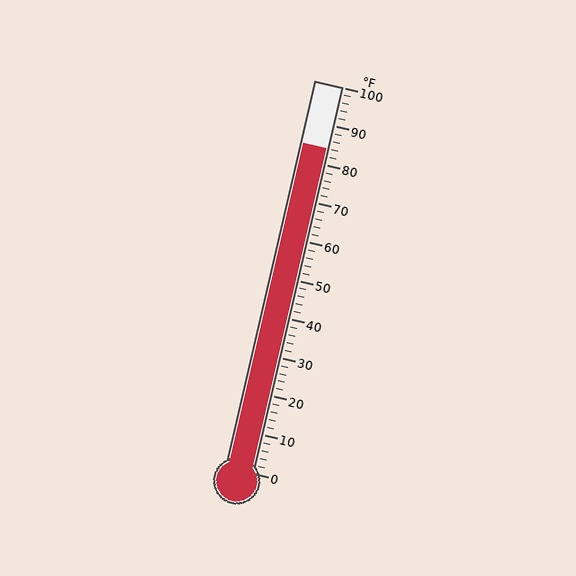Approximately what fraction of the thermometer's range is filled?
The thermometer is filled to approximately 85% of its range.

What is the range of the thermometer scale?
The thermometer scale ranges from 0°F to 100°F.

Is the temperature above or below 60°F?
The temperature is above 60°F.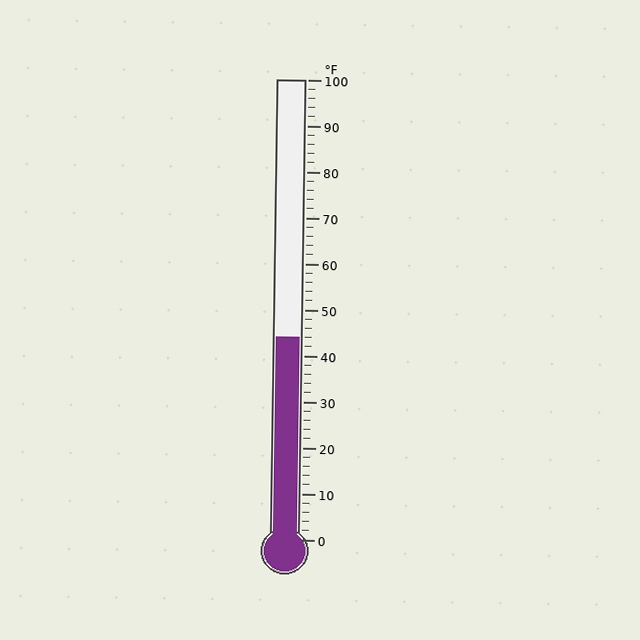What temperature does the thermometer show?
The thermometer shows approximately 44°F.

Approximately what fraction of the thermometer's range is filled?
The thermometer is filled to approximately 45% of its range.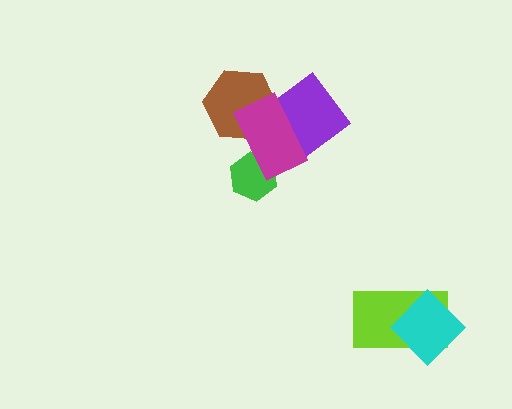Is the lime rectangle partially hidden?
Yes, it is partially covered by another shape.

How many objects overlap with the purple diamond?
2 objects overlap with the purple diamond.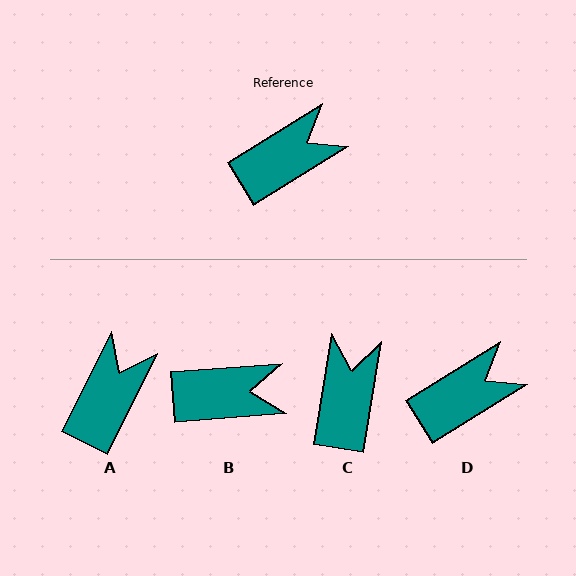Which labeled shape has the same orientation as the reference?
D.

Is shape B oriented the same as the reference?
No, it is off by about 27 degrees.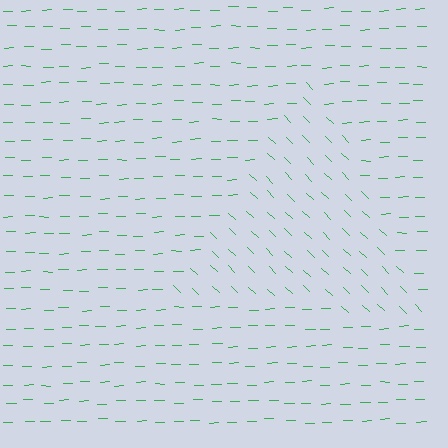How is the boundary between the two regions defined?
The boundary is defined purely by a change in line orientation (approximately 45 degrees difference). All lines are the same color and thickness.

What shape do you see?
I see a triangle.